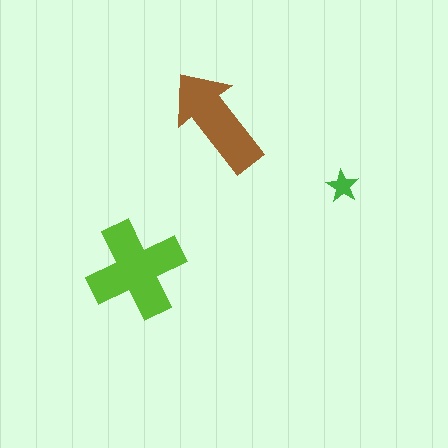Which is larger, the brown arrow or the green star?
The brown arrow.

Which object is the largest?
The lime cross.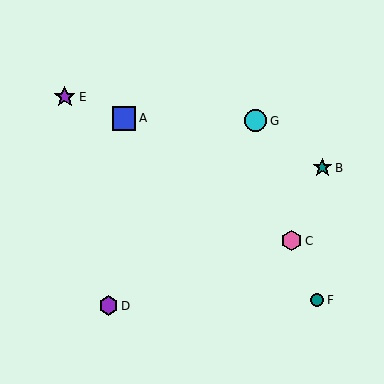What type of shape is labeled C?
Shape C is a pink hexagon.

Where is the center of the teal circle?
The center of the teal circle is at (317, 300).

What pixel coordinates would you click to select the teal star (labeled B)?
Click at (322, 168) to select the teal star B.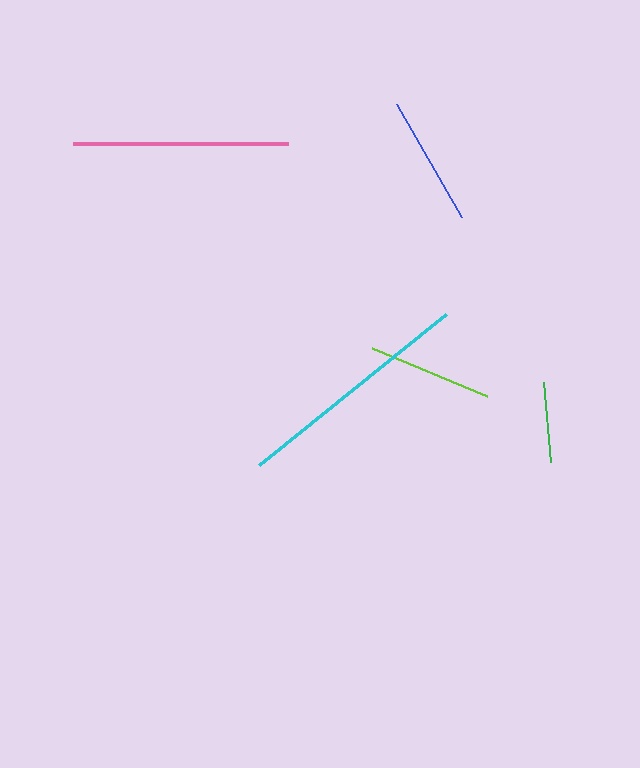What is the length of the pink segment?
The pink segment is approximately 215 pixels long.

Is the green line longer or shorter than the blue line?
The blue line is longer than the green line.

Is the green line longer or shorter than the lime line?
The lime line is longer than the green line.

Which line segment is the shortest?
The green line is the shortest at approximately 80 pixels.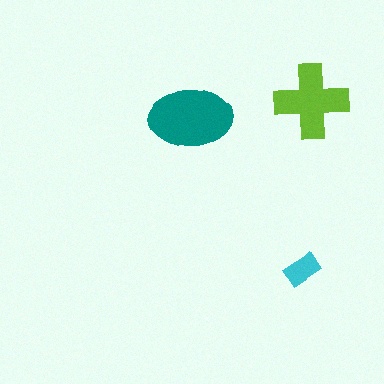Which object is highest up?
The lime cross is topmost.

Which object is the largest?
The teal ellipse.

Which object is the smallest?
The cyan rectangle.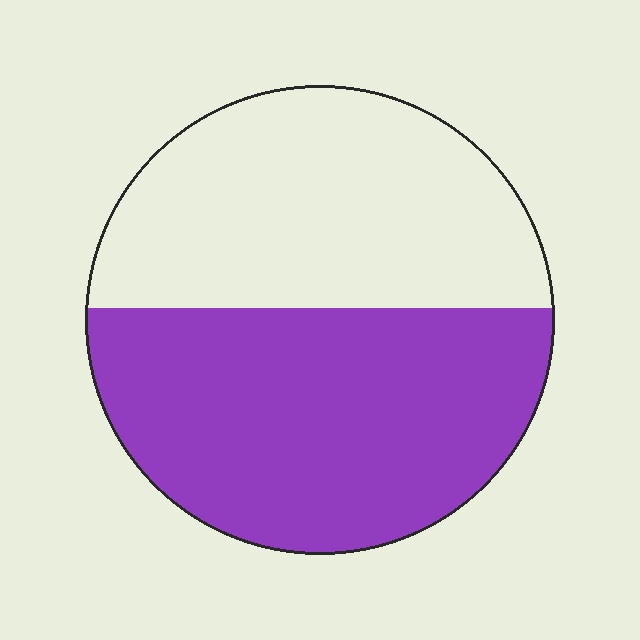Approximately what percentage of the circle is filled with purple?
Approximately 55%.